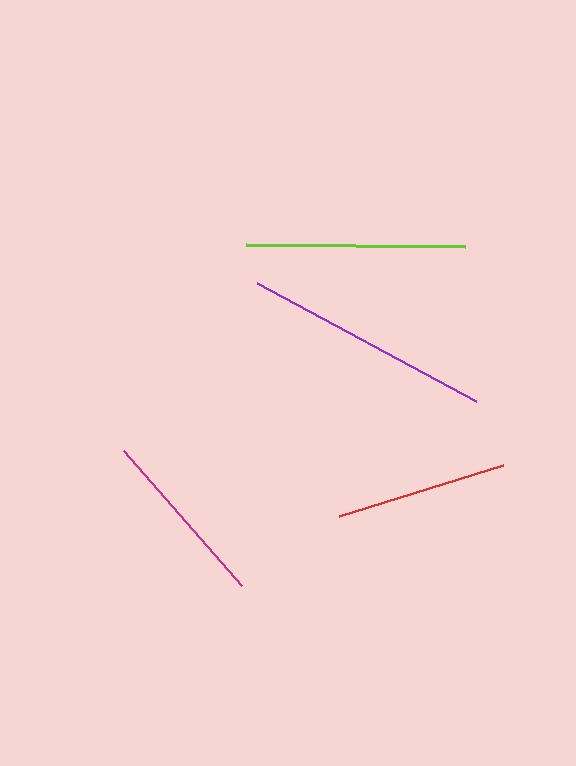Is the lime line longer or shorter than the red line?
The lime line is longer than the red line.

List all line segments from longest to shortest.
From longest to shortest: purple, lime, magenta, red.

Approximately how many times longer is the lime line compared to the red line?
The lime line is approximately 1.3 times the length of the red line.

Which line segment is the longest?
The purple line is the longest at approximately 249 pixels.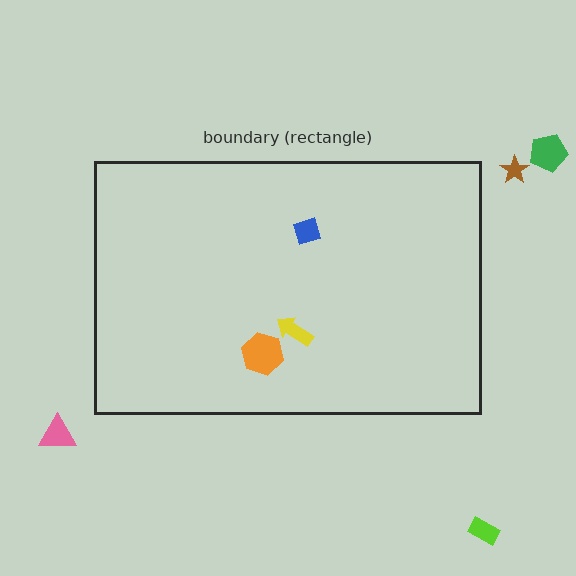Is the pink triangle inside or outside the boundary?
Outside.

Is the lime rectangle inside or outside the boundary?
Outside.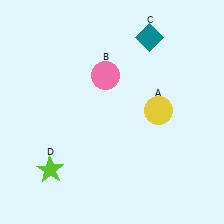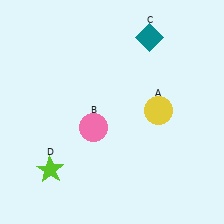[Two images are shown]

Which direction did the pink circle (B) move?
The pink circle (B) moved down.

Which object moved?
The pink circle (B) moved down.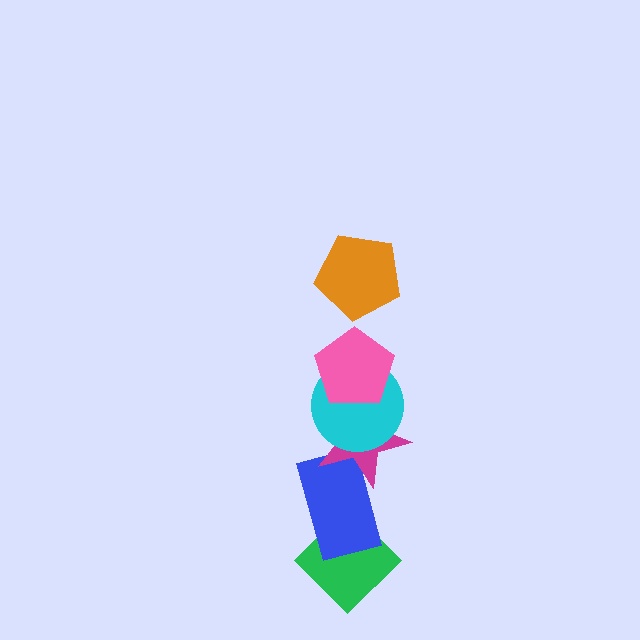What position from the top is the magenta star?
The magenta star is 4th from the top.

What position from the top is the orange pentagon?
The orange pentagon is 1st from the top.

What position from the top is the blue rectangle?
The blue rectangle is 5th from the top.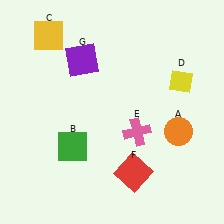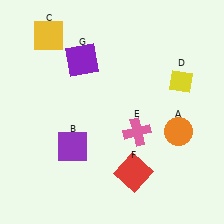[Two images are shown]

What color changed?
The square (B) changed from green in Image 1 to purple in Image 2.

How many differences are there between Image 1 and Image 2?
There is 1 difference between the two images.